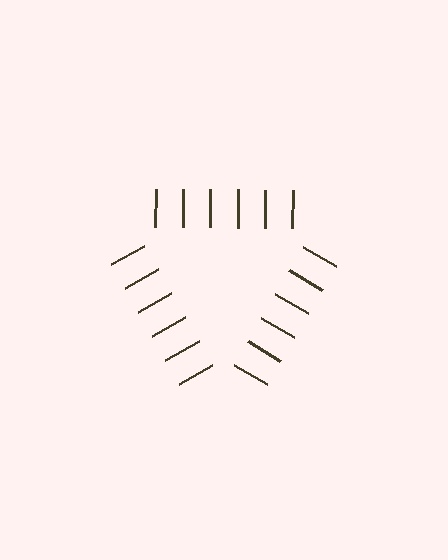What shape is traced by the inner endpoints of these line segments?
An illusory triangle — the line segments terminate on its edges but no continuous stroke is drawn.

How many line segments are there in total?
18 — 6 along each of the 3 edges.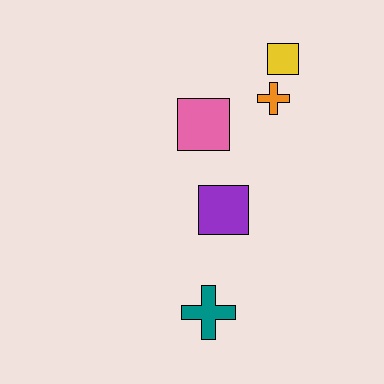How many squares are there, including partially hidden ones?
There are 3 squares.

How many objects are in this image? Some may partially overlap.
There are 5 objects.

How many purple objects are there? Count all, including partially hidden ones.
There is 1 purple object.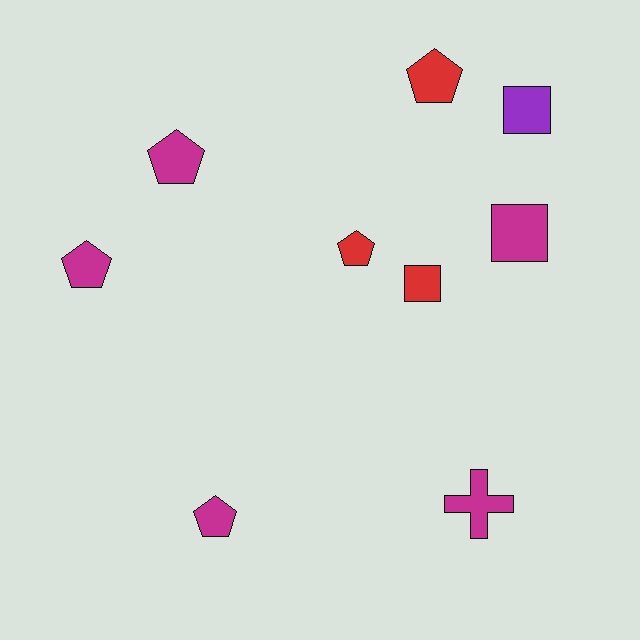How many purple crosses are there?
There are no purple crosses.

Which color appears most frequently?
Magenta, with 5 objects.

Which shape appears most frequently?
Pentagon, with 5 objects.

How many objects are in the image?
There are 9 objects.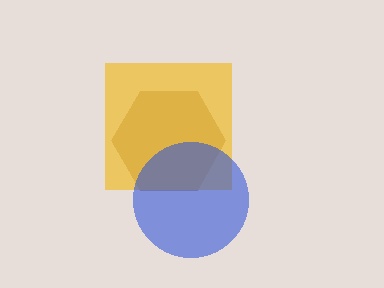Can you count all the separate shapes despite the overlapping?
Yes, there are 3 separate shapes.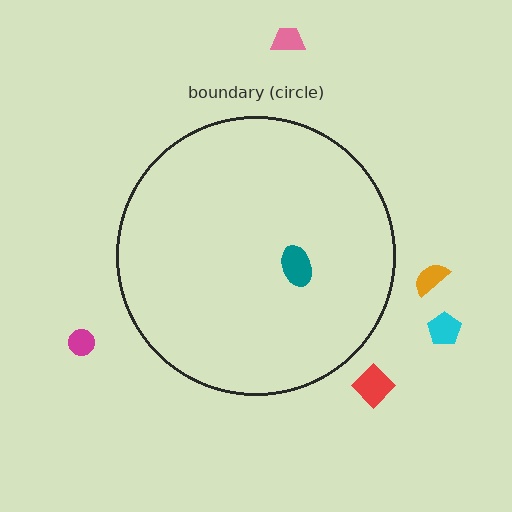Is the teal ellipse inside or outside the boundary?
Inside.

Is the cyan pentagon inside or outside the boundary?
Outside.